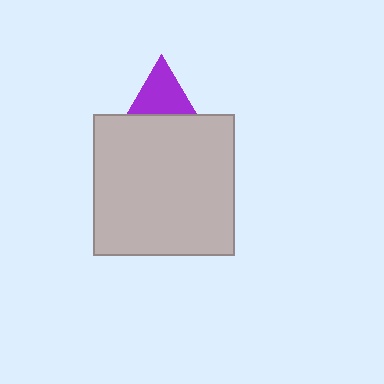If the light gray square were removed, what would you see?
You would see the complete purple triangle.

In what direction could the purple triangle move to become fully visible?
The purple triangle could move up. That would shift it out from behind the light gray square entirely.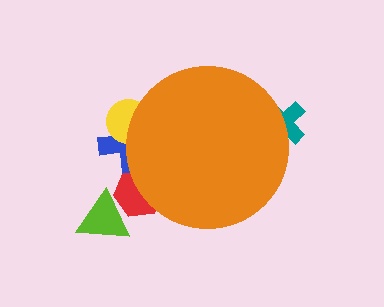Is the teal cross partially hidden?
Yes, the teal cross is partially hidden behind the orange circle.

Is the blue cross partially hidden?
Yes, the blue cross is partially hidden behind the orange circle.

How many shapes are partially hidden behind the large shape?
4 shapes are partially hidden.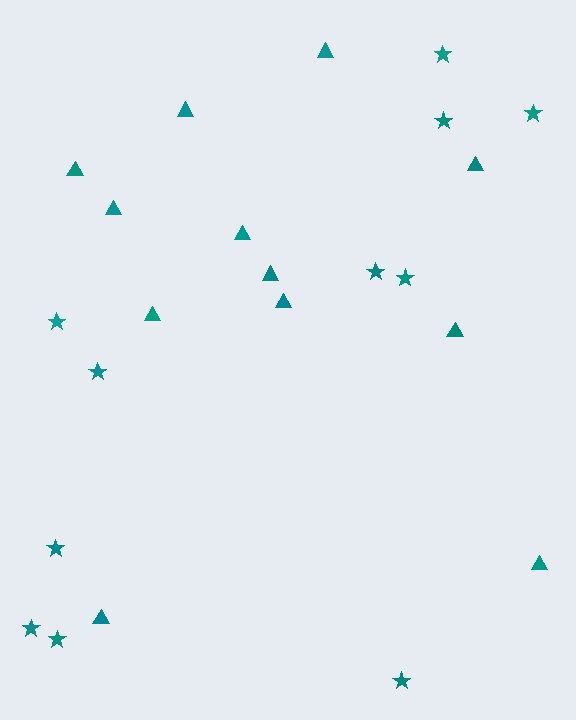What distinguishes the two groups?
There are 2 groups: one group of stars (11) and one group of triangles (12).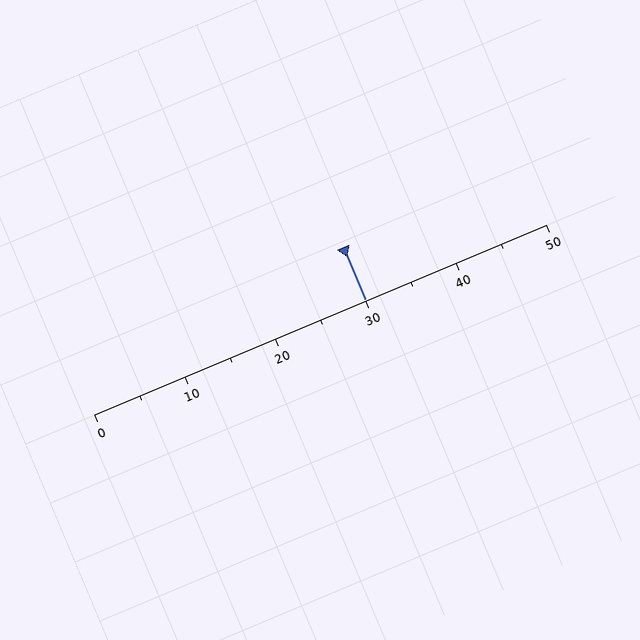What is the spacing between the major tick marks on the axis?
The major ticks are spaced 10 apart.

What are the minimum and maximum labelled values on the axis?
The axis runs from 0 to 50.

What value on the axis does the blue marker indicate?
The marker indicates approximately 30.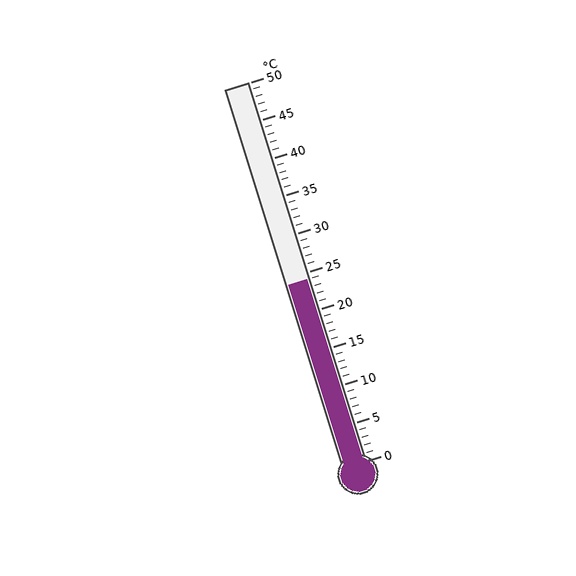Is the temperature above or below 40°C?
The temperature is below 40°C.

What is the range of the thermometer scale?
The thermometer scale ranges from 0°C to 50°C.